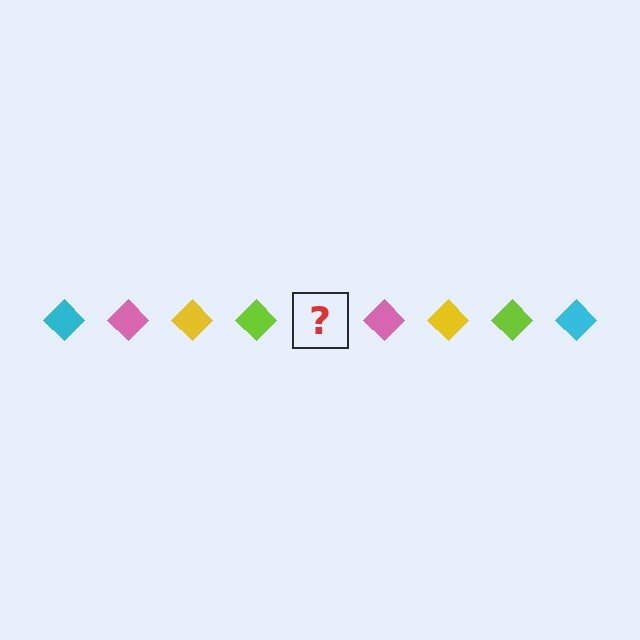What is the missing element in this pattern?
The missing element is a cyan diamond.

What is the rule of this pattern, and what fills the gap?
The rule is that the pattern cycles through cyan, pink, yellow, lime diamonds. The gap should be filled with a cyan diamond.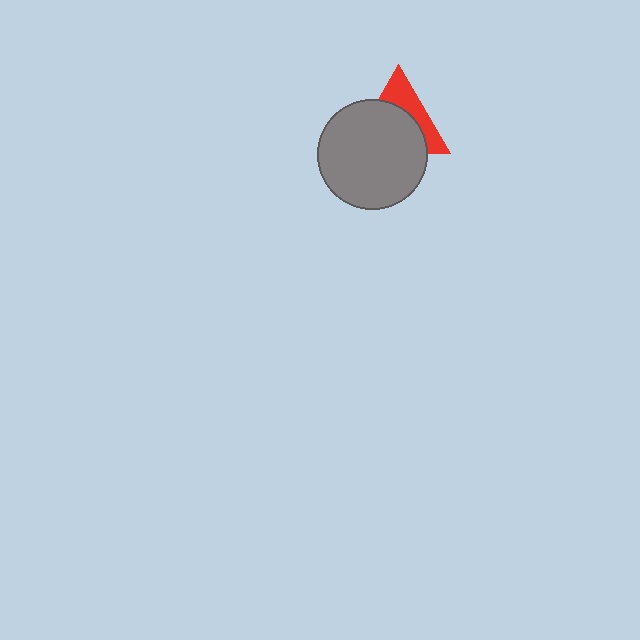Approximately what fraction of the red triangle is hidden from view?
Roughly 62% of the red triangle is hidden behind the gray circle.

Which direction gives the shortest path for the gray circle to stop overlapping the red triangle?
Moving down gives the shortest separation.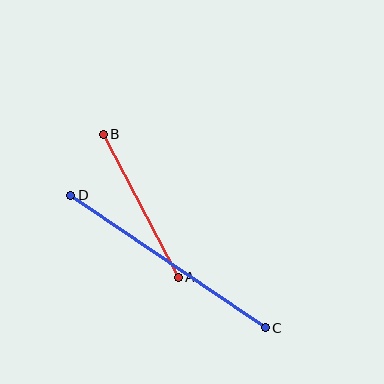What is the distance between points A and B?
The distance is approximately 161 pixels.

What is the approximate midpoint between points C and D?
The midpoint is at approximately (168, 261) pixels.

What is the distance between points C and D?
The distance is approximately 235 pixels.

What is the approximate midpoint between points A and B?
The midpoint is at approximately (141, 206) pixels.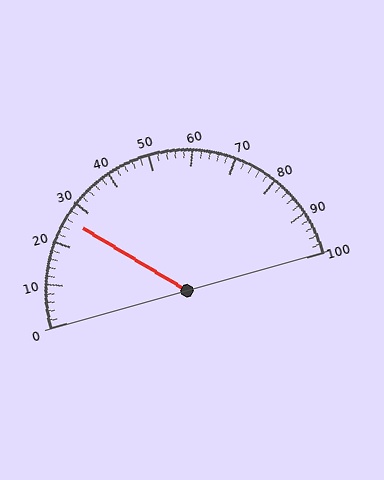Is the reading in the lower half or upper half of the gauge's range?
The reading is in the lower half of the range (0 to 100).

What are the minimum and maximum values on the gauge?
The gauge ranges from 0 to 100.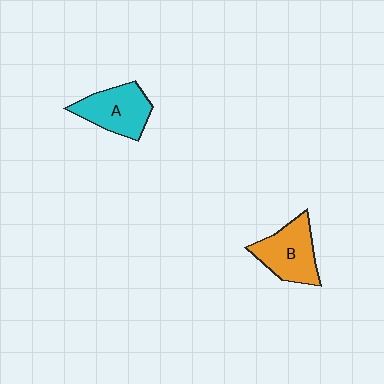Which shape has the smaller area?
Shape A (cyan).